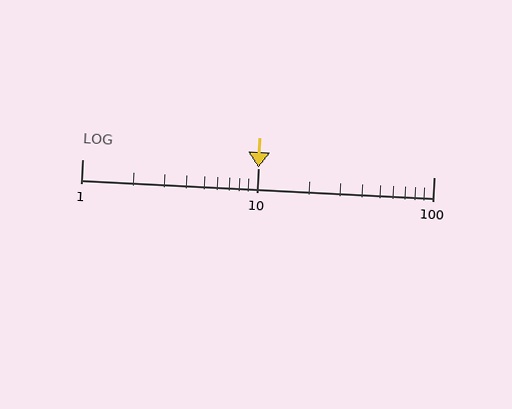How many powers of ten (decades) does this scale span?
The scale spans 2 decades, from 1 to 100.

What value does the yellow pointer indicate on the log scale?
The pointer indicates approximately 10.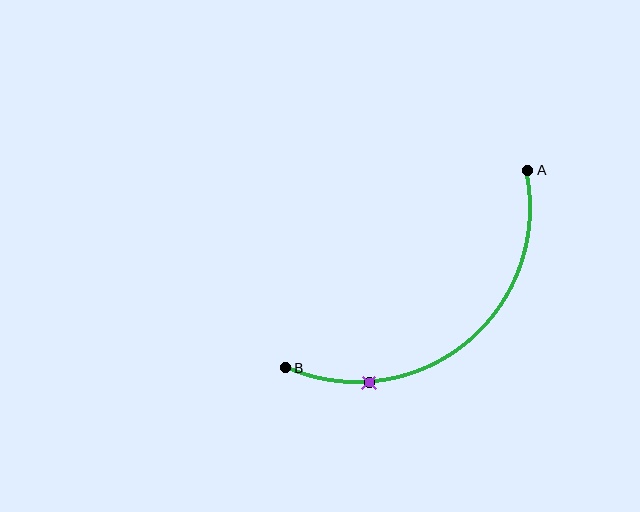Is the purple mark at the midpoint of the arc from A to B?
No. The purple mark lies on the arc but is closer to endpoint B. The arc midpoint would be at the point on the curve equidistant along the arc from both A and B.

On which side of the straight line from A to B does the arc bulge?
The arc bulges below and to the right of the straight line connecting A and B.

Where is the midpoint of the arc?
The arc midpoint is the point on the curve farthest from the straight line joining A and B. It sits below and to the right of that line.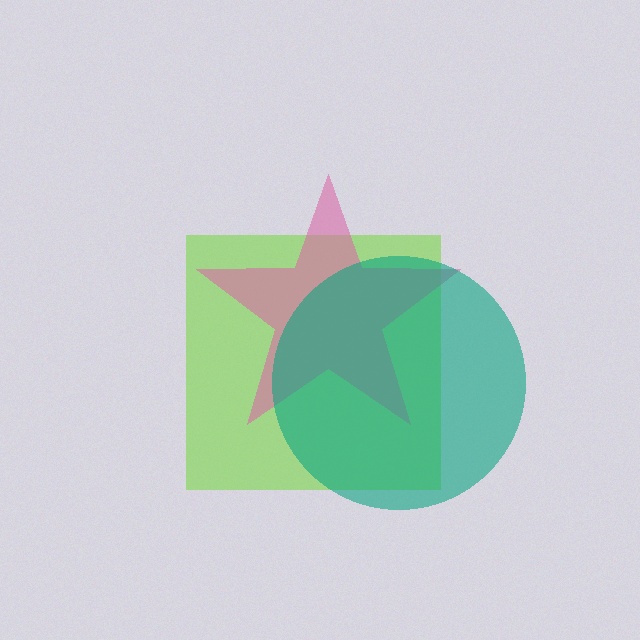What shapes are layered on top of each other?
The layered shapes are: a lime square, a pink star, a teal circle.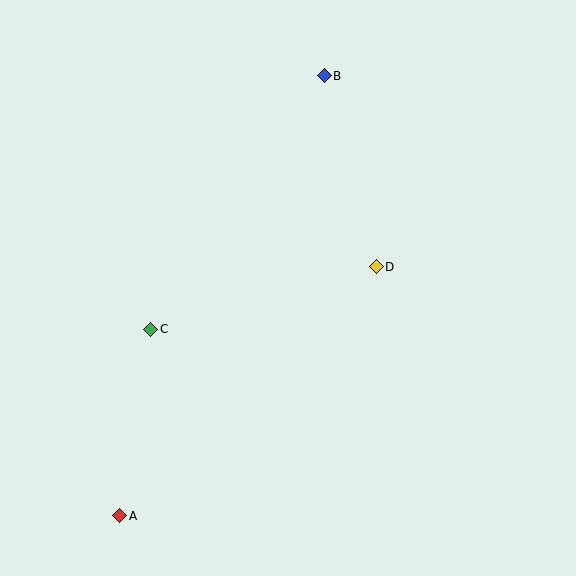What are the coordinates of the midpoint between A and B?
The midpoint between A and B is at (222, 296).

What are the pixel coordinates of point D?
Point D is at (376, 267).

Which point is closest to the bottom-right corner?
Point D is closest to the bottom-right corner.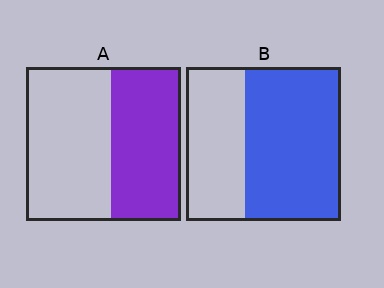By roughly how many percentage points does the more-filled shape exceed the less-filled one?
By roughly 15 percentage points (B over A).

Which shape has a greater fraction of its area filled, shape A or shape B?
Shape B.